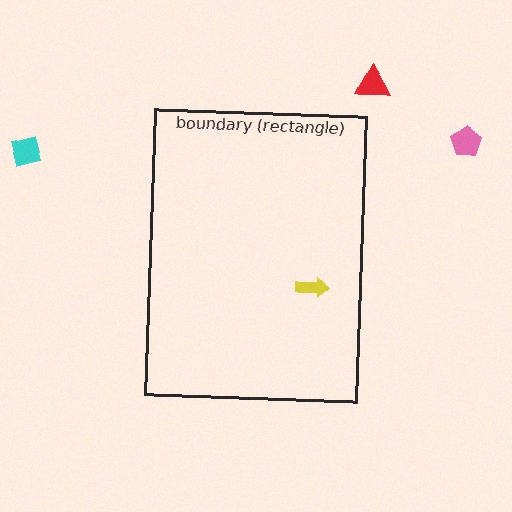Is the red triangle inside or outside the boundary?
Outside.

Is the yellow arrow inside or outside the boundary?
Inside.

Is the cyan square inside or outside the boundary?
Outside.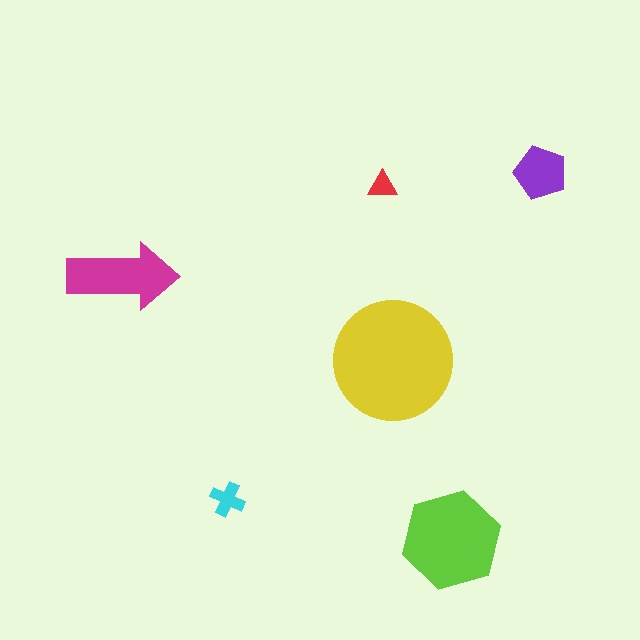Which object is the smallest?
The red triangle.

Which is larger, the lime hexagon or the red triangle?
The lime hexagon.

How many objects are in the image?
There are 6 objects in the image.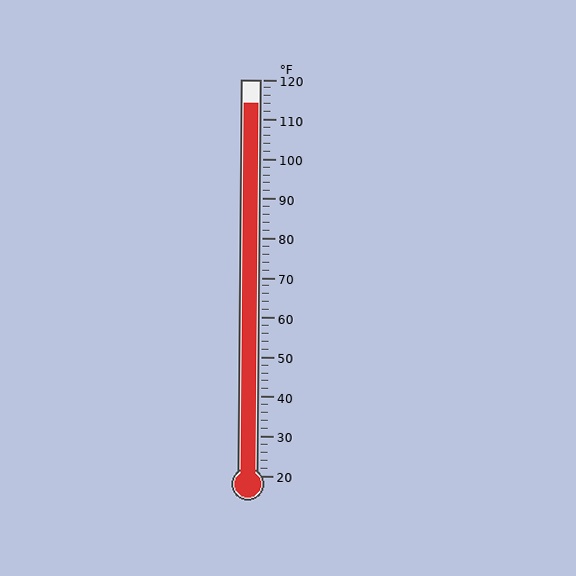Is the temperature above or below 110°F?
The temperature is above 110°F.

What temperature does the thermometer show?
The thermometer shows approximately 114°F.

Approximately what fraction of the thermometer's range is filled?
The thermometer is filled to approximately 95% of its range.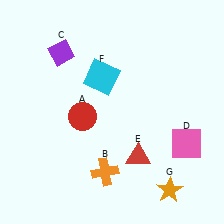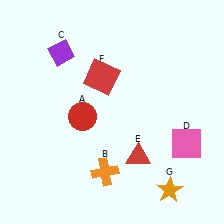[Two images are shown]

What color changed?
The square (F) changed from cyan in Image 1 to red in Image 2.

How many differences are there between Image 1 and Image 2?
There is 1 difference between the two images.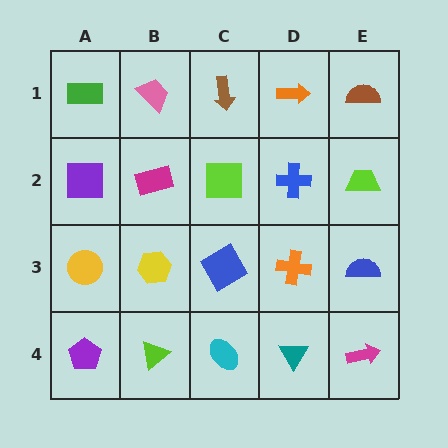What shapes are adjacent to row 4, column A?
A yellow circle (row 3, column A), a lime triangle (row 4, column B).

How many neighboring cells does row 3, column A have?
3.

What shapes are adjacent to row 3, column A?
A purple square (row 2, column A), a purple pentagon (row 4, column A), a yellow hexagon (row 3, column B).